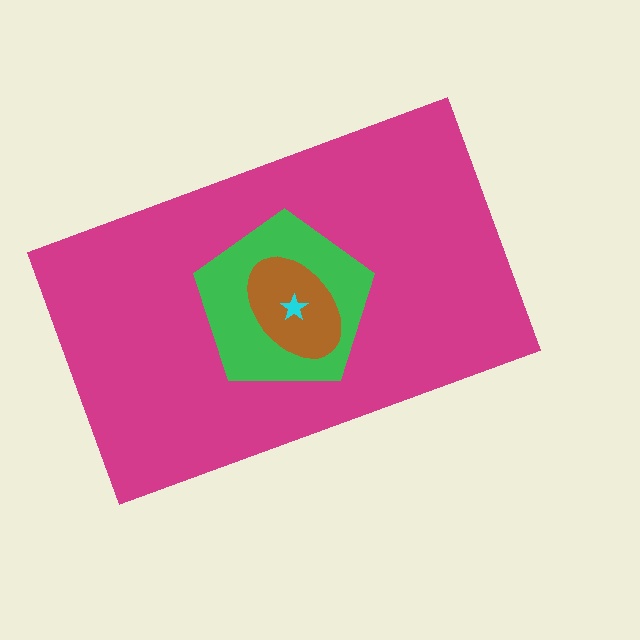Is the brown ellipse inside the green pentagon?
Yes.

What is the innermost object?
The cyan star.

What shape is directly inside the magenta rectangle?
The green pentagon.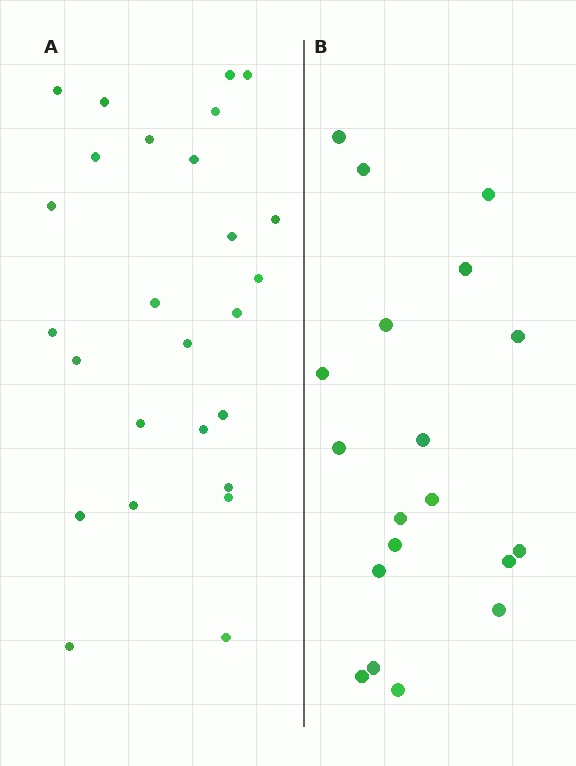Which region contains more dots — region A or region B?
Region A (the left region) has more dots.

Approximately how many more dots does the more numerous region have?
Region A has roughly 8 or so more dots than region B.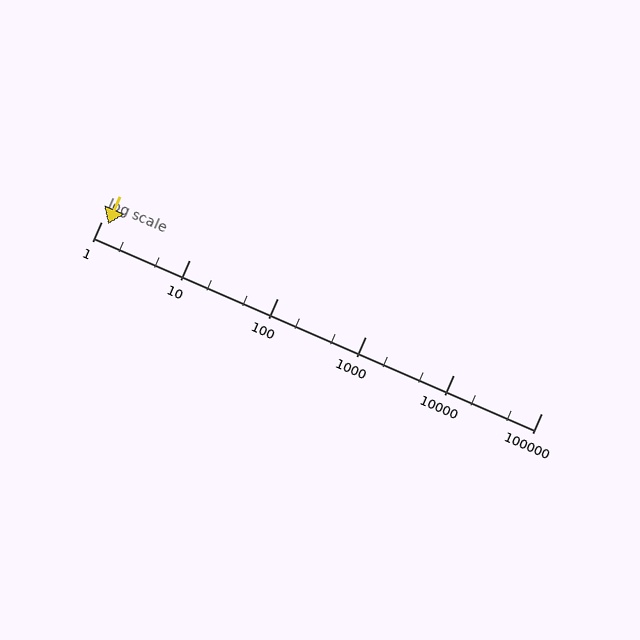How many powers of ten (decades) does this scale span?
The scale spans 5 decades, from 1 to 100000.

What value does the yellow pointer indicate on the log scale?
The pointer indicates approximately 1.2.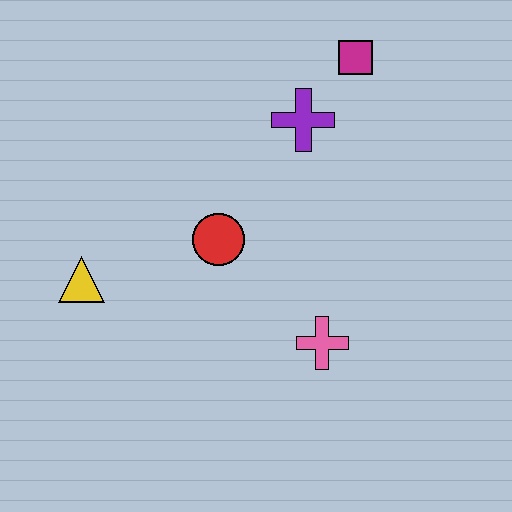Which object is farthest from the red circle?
The magenta square is farthest from the red circle.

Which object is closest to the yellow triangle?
The red circle is closest to the yellow triangle.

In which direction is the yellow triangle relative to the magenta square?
The yellow triangle is to the left of the magenta square.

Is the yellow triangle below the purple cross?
Yes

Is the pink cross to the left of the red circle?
No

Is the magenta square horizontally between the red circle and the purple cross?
No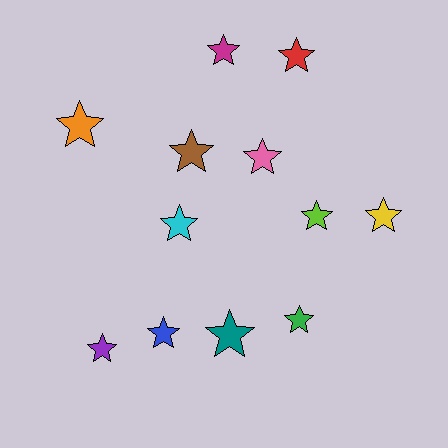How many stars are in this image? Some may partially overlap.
There are 12 stars.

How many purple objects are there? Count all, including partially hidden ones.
There is 1 purple object.